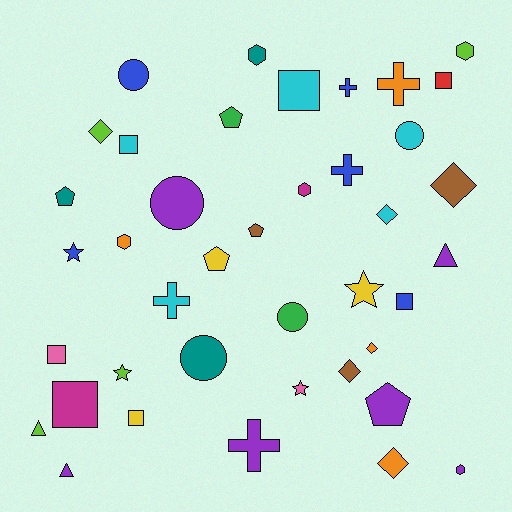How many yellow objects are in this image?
There are 3 yellow objects.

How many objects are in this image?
There are 40 objects.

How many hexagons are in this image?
There are 5 hexagons.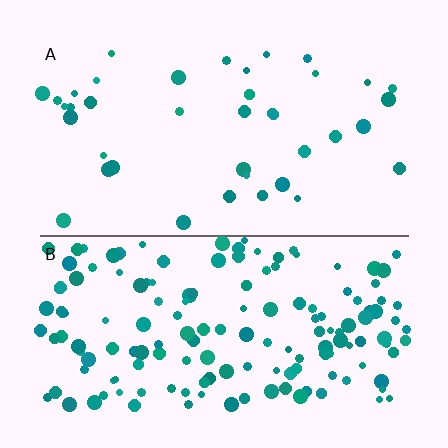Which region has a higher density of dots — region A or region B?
B (the bottom).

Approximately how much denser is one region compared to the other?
Approximately 3.9× — region B over region A.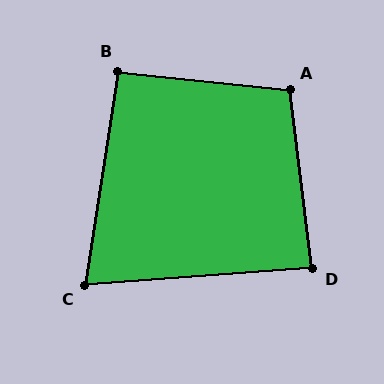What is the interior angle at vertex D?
Approximately 88 degrees (approximately right).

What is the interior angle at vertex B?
Approximately 92 degrees (approximately right).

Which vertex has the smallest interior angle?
C, at approximately 77 degrees.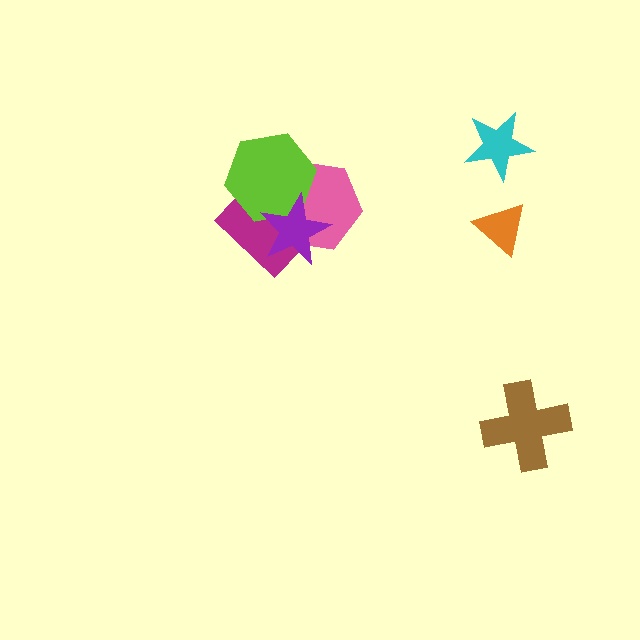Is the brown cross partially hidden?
No, no other shape covers it.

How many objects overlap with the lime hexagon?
3 objects overlap with the lime hexagon.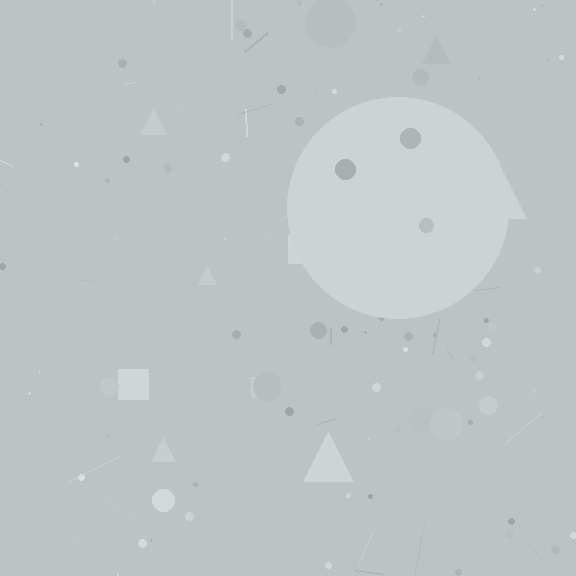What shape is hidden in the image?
A circle is hidden in the image.